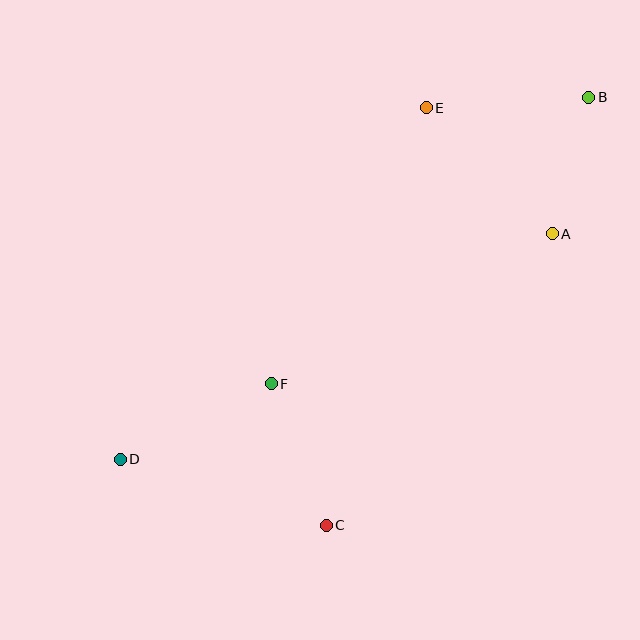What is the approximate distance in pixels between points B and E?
The distance between B and E is approximately 163 pixels.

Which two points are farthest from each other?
Points B and D are farthest from each other.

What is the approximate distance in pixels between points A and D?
The distance between A and D is approximately 487 pixels.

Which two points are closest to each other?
Points A and B are closest to each other.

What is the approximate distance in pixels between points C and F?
The distance between C and F is approximately 152 pixels.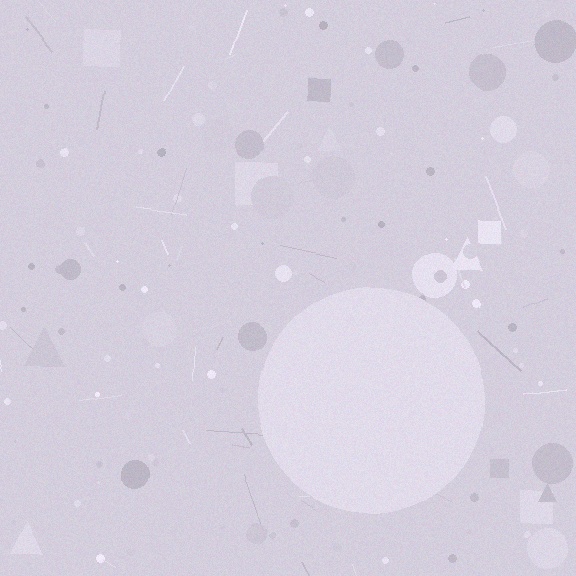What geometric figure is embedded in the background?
A circle is embedded in the background.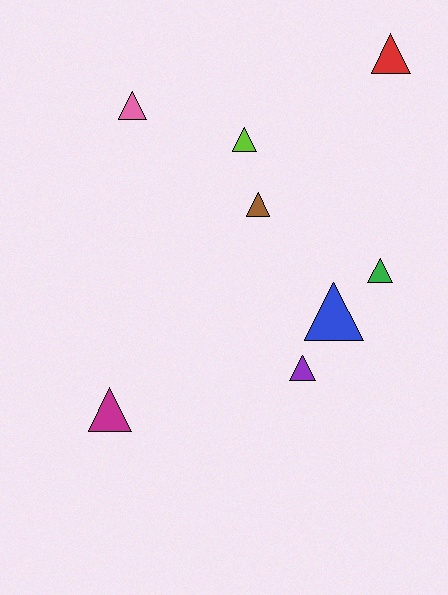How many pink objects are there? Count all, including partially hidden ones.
There is 1 pink object.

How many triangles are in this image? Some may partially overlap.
There are 8 triangles.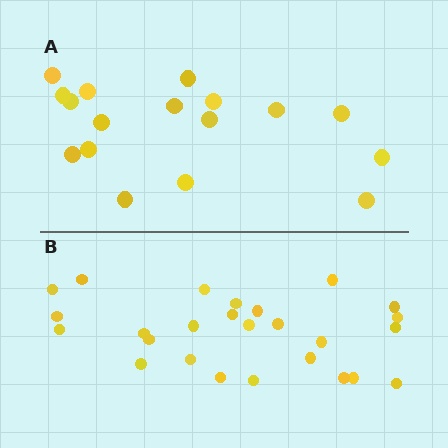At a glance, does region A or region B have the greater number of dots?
Region B (the bottom region) has more dots.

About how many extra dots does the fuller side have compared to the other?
Region B has roughly 8 or so more dots than region A.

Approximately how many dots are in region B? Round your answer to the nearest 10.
About 30 dots. (The exact count is 26, which rounds to 30.)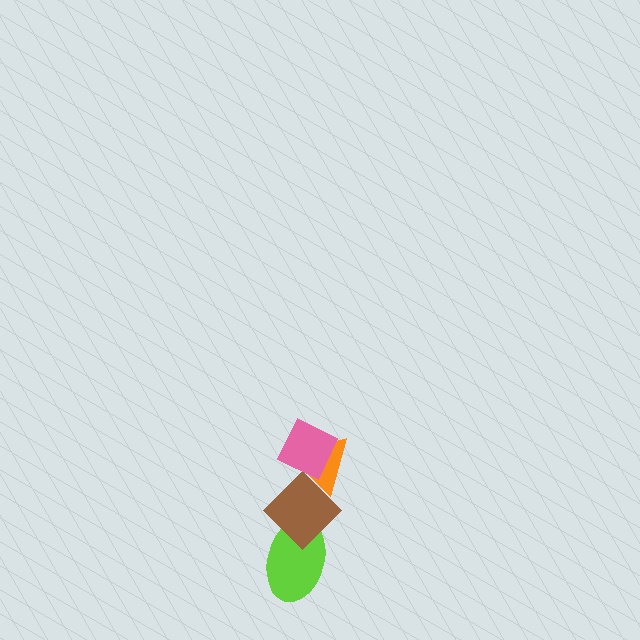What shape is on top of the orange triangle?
The pink diamond is on top of the orange triangle.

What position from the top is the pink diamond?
The pink diamond is 1st from the top.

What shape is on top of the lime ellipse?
The brown diamond is on top of the lime ellipse.